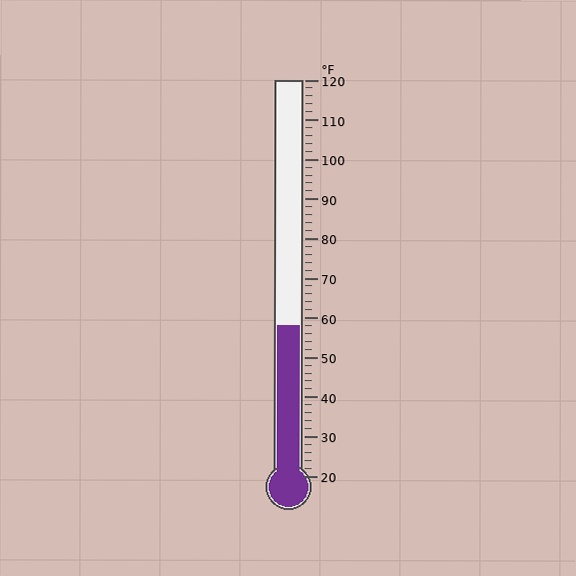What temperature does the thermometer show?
The thermometer shows approximately 58°F.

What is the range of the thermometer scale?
The thermometer scale ranges from 20°F to 120°F.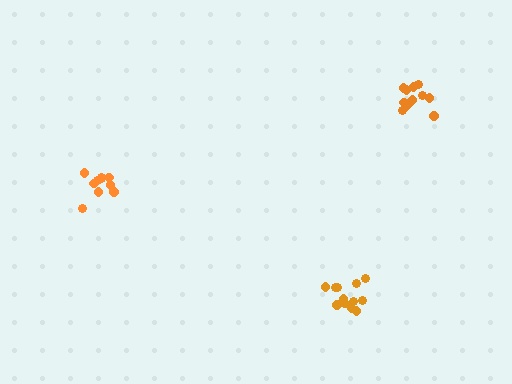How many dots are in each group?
Group 1: 12 dots, Group 2: 10 dots, Group 3: 12 dots (34 total).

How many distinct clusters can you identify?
There are 3 distinct clusters.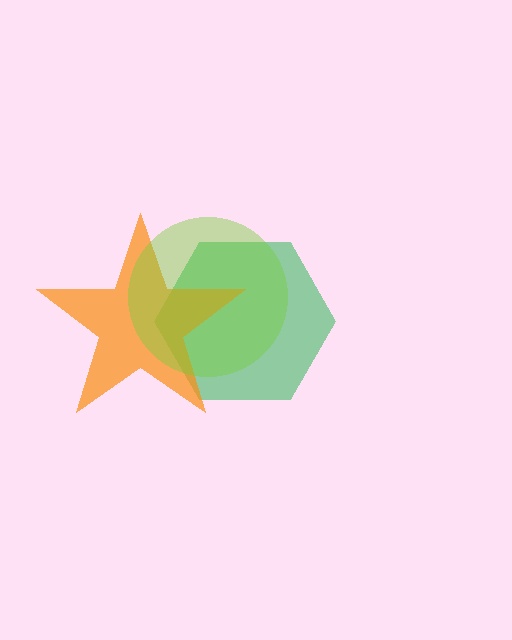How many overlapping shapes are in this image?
There are 3 overlapping shapes in the image.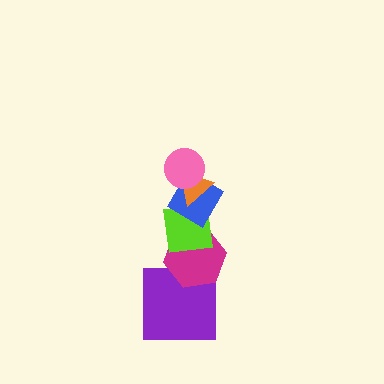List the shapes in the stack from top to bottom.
From top to bottom: the pink circle, the orange triangle, the blue diamond, the lime square, the magenta hexagon, the purple square.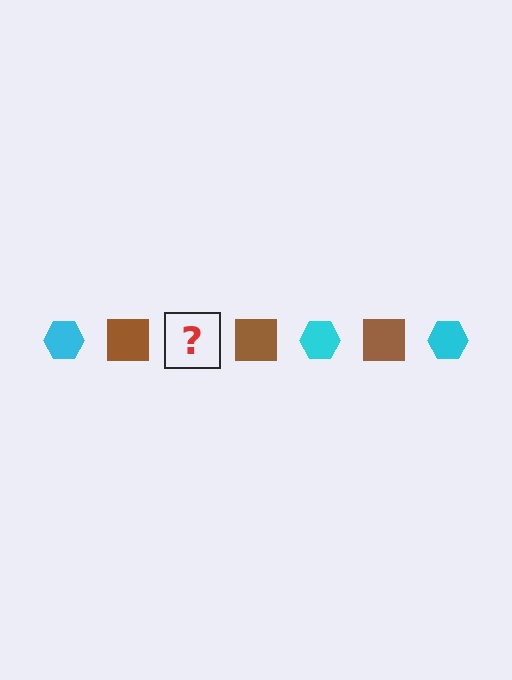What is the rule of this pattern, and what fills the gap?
The rule is that the pattern alternates between cyan hexagon and brown square. The gap should be filled with a cyan hexagon.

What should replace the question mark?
The question mark should be replaced with a cyan hexagon.